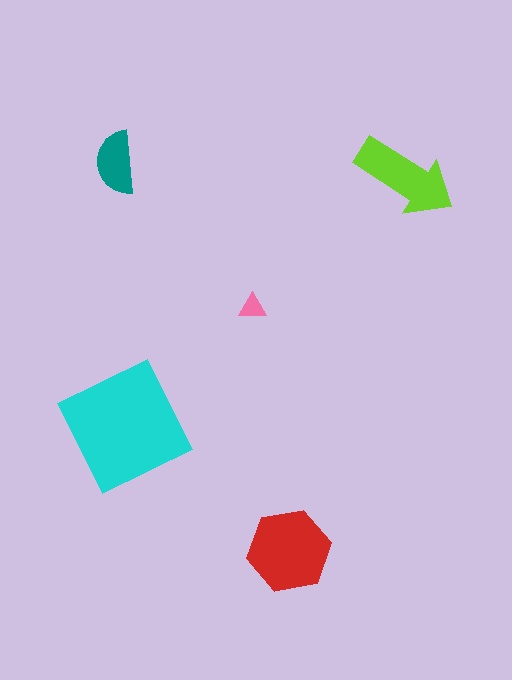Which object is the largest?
The cyan square.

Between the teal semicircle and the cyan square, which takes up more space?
The cyan square.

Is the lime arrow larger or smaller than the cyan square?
Smaller.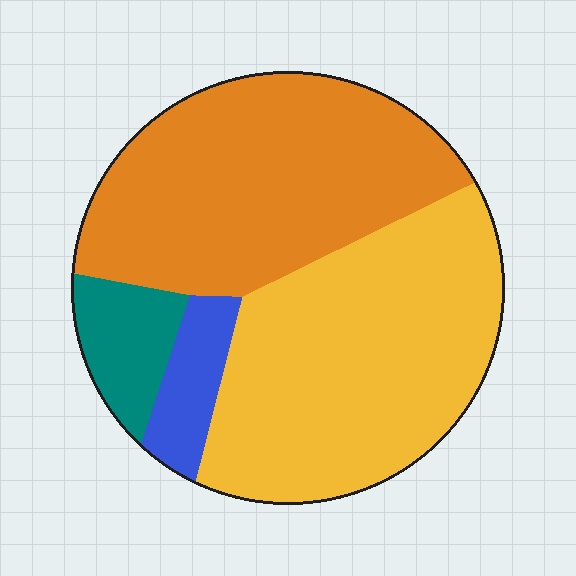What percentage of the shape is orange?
Orange covers roughly 40% of the shape.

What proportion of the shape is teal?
Teal covers 8% of the shape.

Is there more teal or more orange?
Orange.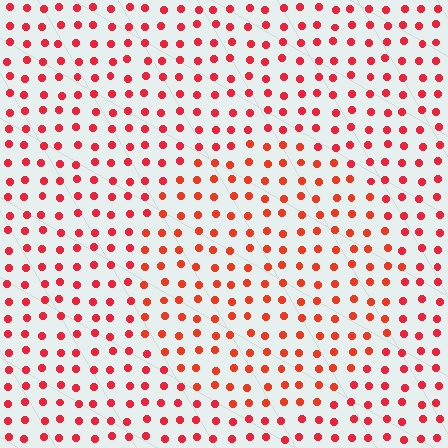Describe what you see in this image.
The image is filled with small red elements in a uniform arrangement. A circle-shaped region is visible where the elements are tinted to a slightly different hue, forming a subtle color boundary.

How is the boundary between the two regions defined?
The boundary is defined purely by a slight shift in hue (about 14 degrees). Spacing, size, and orientation are identical on both sides.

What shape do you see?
I see a circle.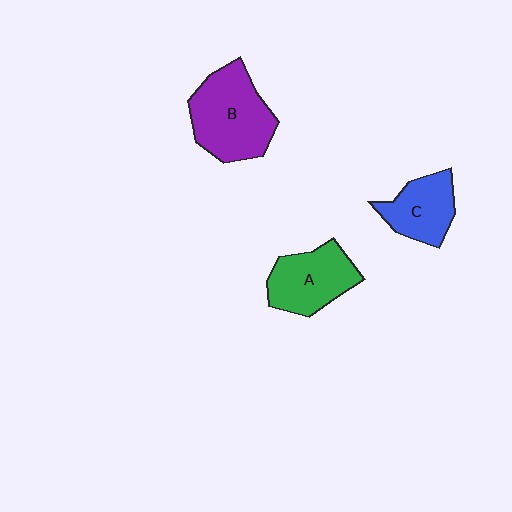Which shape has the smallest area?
Shape C (blue).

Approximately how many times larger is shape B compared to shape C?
Approximately 1.6 times.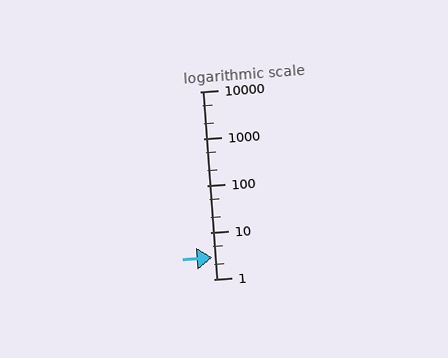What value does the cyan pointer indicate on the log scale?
The pointer indicates approximately 2.8.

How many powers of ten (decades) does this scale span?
The scale spans 4 decades, from 1 to 10000.